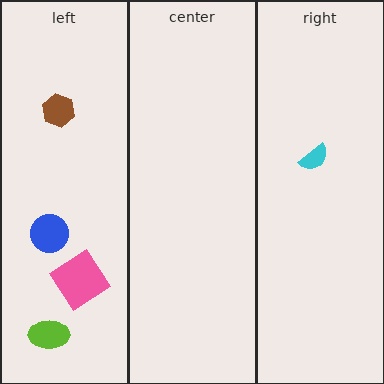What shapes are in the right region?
The cyan semicircle.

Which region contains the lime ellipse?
The left region.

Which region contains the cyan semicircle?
The right region.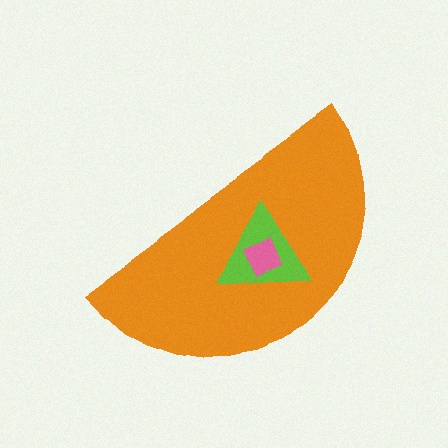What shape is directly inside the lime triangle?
The pink diamond.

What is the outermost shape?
The orange semicircle.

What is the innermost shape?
The pink diamond.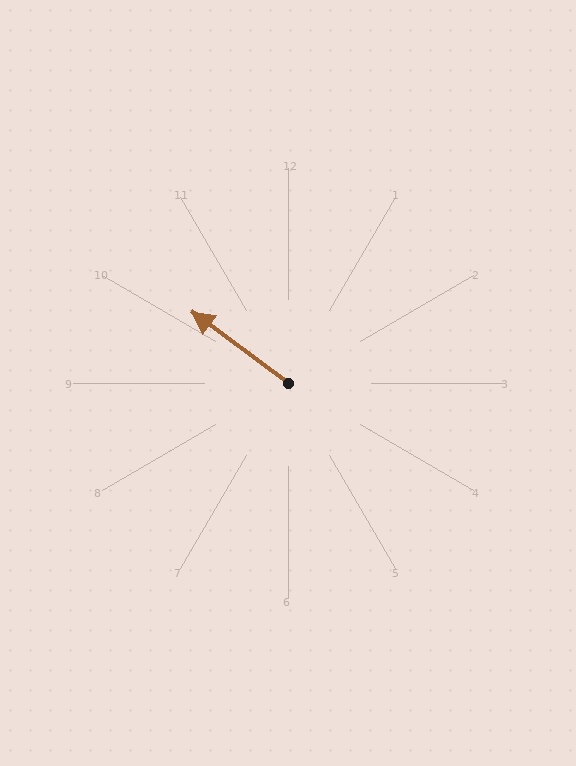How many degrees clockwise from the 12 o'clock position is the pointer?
Approximately 306 degrees.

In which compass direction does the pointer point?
Northwest.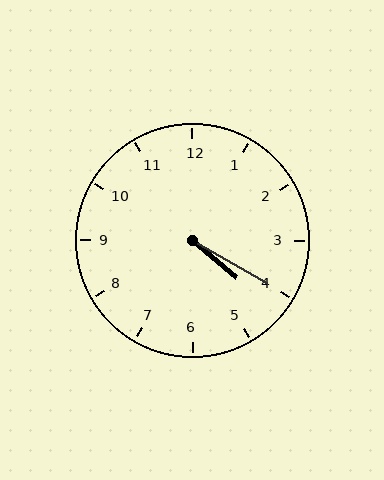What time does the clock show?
4:20.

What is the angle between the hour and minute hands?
Approximately 10 degrees.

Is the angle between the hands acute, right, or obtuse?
It is acute.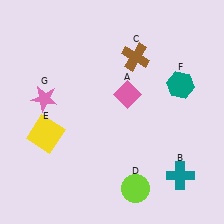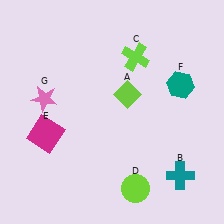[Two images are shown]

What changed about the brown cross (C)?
In Image 1, C is brown. In Image 2, it changed to lime.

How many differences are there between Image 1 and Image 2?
There are 3 differences between the two images.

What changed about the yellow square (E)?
In Image 1, E is yellow. In Image 2, it changed to magenta.